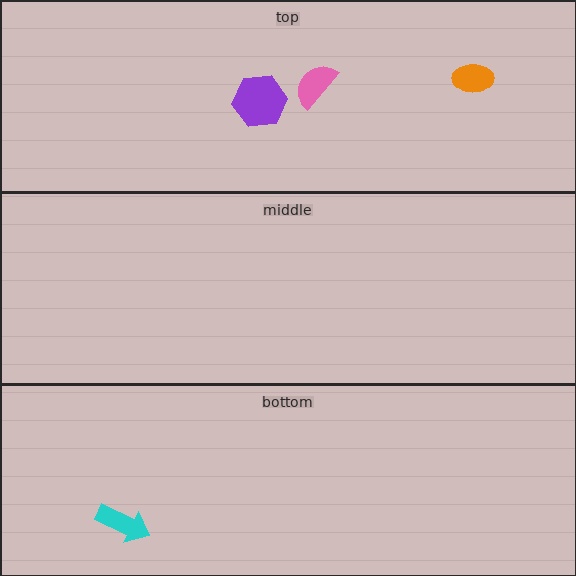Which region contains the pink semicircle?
The top region.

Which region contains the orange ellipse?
The top region.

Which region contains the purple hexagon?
The top region.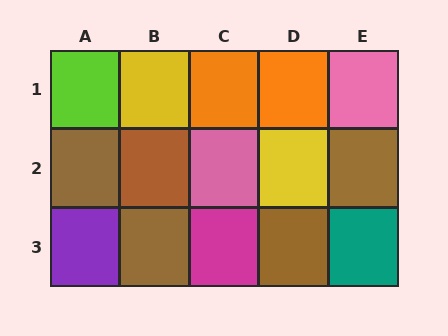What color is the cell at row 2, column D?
Yellow.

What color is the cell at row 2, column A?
Brown.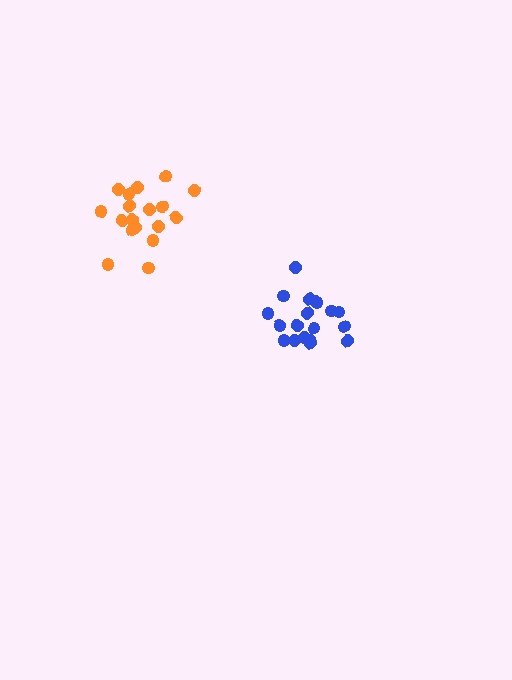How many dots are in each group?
Group 1: 19 dots, Group 2: 18 dots (37 total).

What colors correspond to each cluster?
The clusters are colored: blue, orange.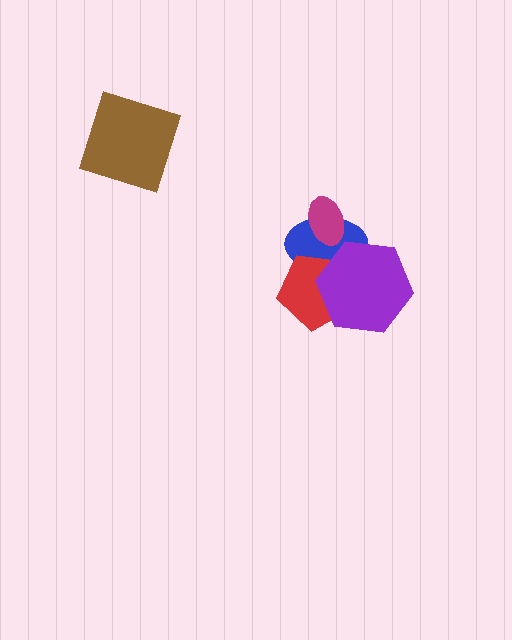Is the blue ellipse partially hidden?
Yes, it is partially covered by another shape.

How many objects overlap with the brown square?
0 objects overlap with the brown square.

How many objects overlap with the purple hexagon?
2 objects overlap with the purple hexagon.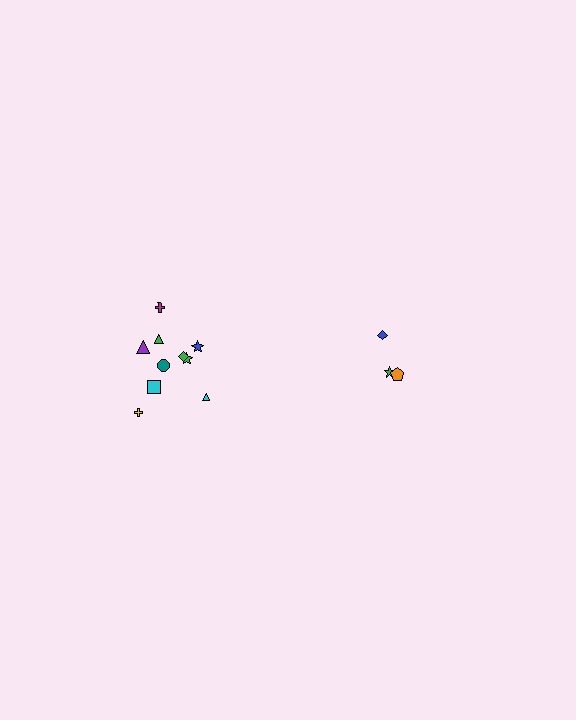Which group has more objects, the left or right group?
The left group.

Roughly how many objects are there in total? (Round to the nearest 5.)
Roughly 15 objects in total.